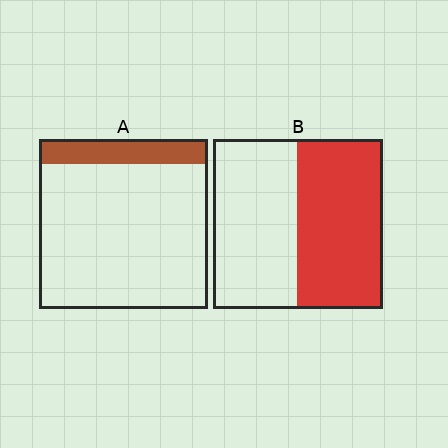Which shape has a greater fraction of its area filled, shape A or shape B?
Shape B.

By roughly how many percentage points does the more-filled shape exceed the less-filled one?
By roughly 35 percentage points (B over A).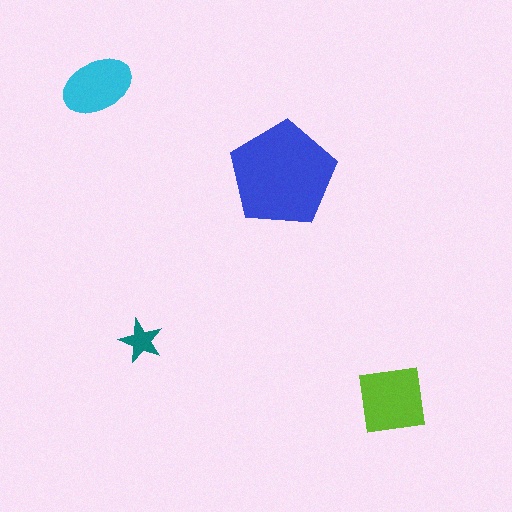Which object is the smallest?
The teal star.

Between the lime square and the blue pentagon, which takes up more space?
The blue pentagon.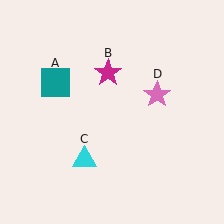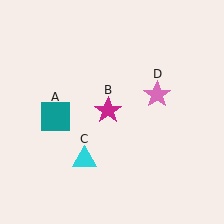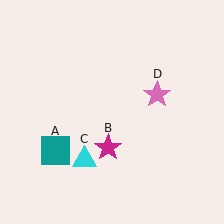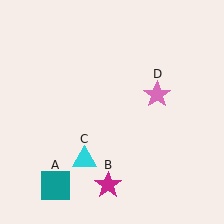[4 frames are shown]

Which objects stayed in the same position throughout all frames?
Cyan triangle (object C) and pink star (object D) remained stationary.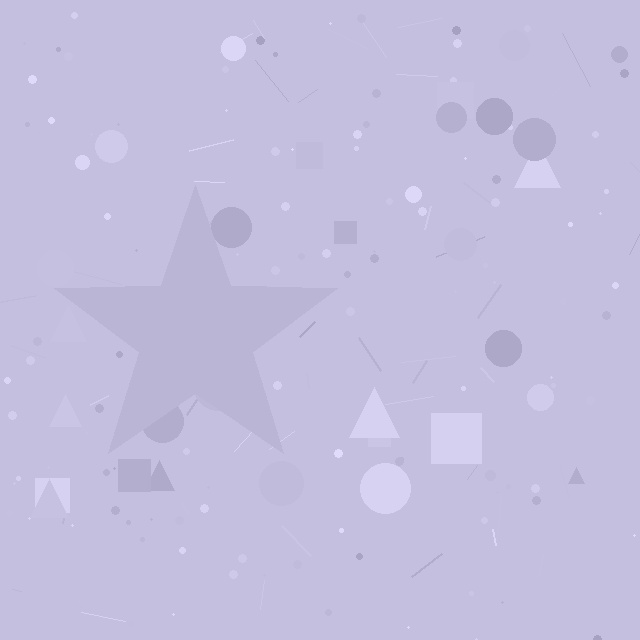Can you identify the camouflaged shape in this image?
The camouflaged shape is a star.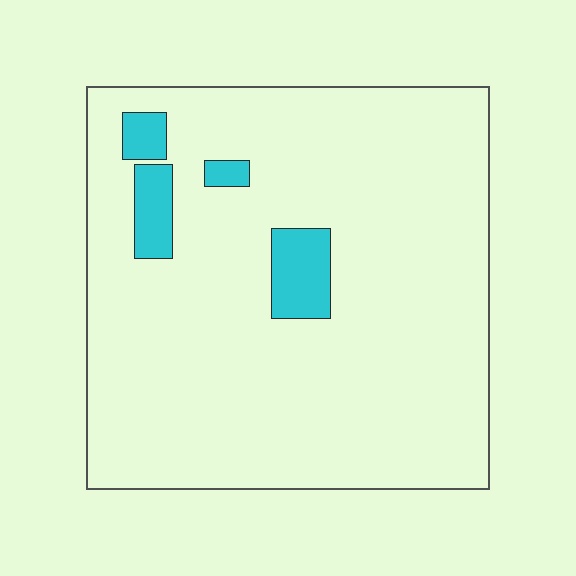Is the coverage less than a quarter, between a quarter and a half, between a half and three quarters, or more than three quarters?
Less than a quarter.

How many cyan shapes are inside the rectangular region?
4.